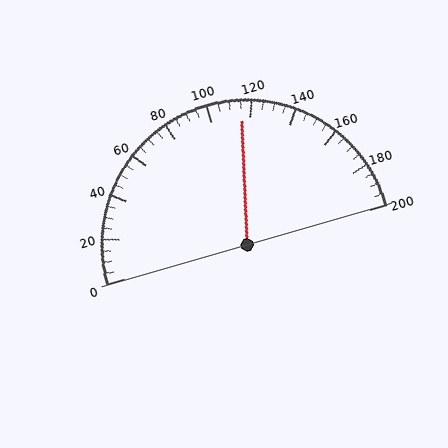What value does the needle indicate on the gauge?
The needle indicates approximately 115.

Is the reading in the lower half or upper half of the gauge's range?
The reading is in the upper half of the range (0 to 200).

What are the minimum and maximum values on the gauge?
The gauge ranges from 0 to 200.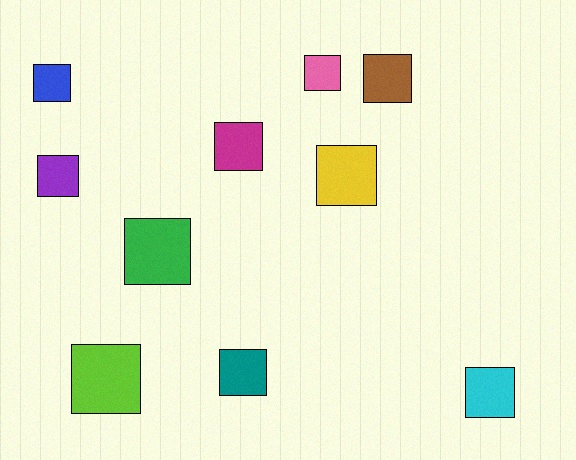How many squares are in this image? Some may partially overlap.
There are 10 squares.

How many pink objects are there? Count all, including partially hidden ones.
There is 1 pink object.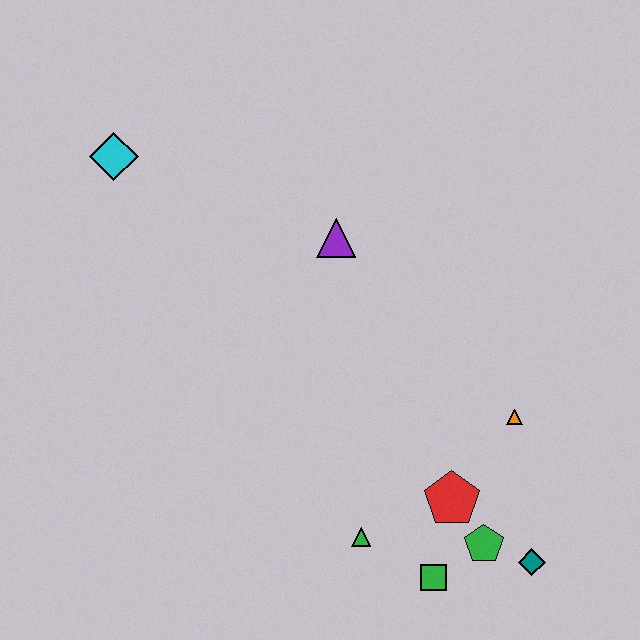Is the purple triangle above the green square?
Yes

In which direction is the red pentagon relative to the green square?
The red pentagon is above the green square.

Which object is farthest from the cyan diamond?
The teal diamond is farthest from the cyan diamond.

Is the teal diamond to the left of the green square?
No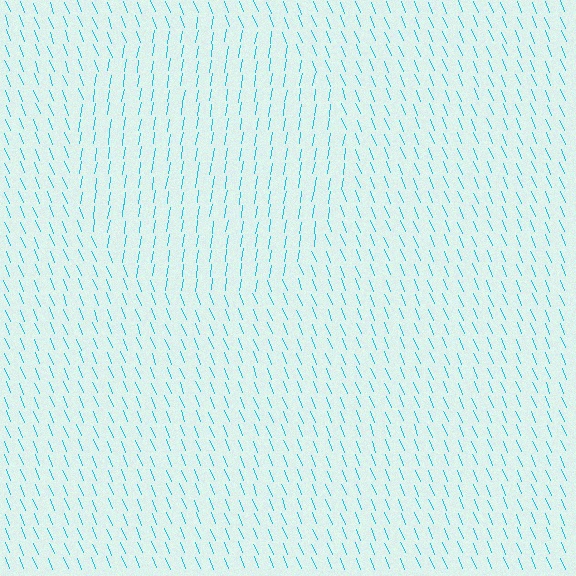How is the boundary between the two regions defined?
The boundary is defined purely by a change in line orientation (approximately 31 degrees difference). All lines are the same color and thickness.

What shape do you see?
I see a circle.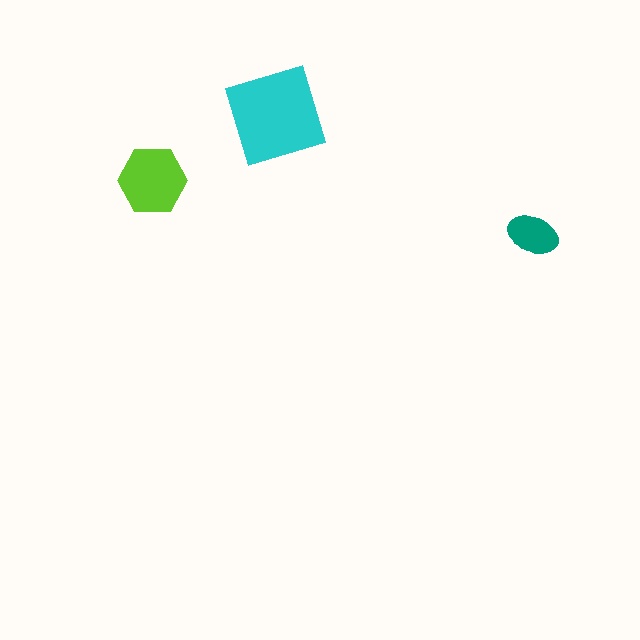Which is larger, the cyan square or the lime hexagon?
The cyan square.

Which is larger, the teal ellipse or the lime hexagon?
The lime hexagon.